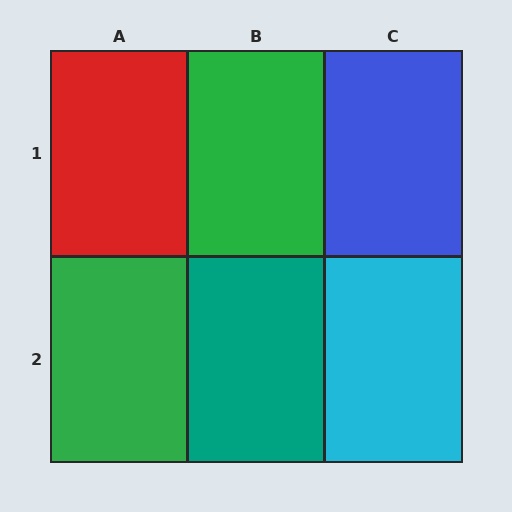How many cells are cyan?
1 cell is cyan.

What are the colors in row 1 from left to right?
Red, green, blue.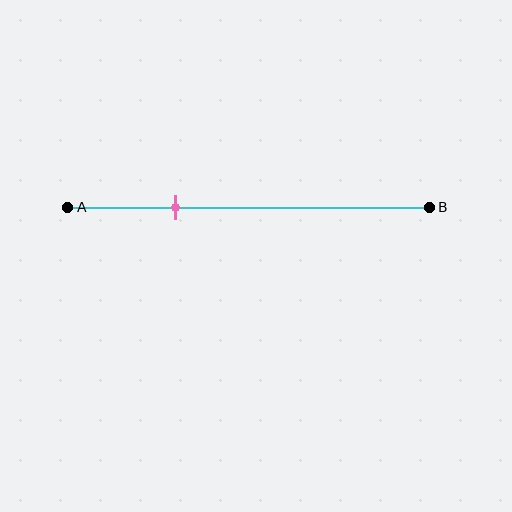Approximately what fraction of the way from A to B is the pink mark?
The pink mark is approximately 30% of the way from A to B.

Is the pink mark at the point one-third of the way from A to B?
No, the mark is at about 30% from A, not at the 33% one-third point.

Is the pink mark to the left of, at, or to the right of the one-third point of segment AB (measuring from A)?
The pink mark is to the left of the one-third point of segment AB.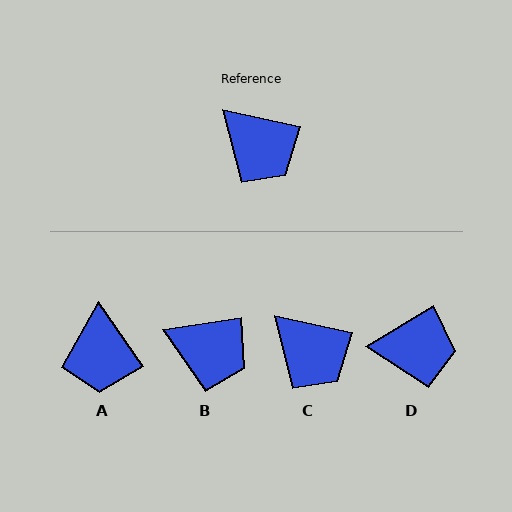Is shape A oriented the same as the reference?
No, it is off by about 43 degrees.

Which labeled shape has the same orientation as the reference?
C.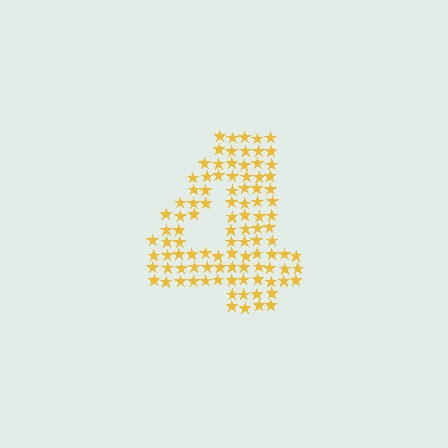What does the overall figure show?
The overall figure shows the digit 4.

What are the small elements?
The small elements are stars.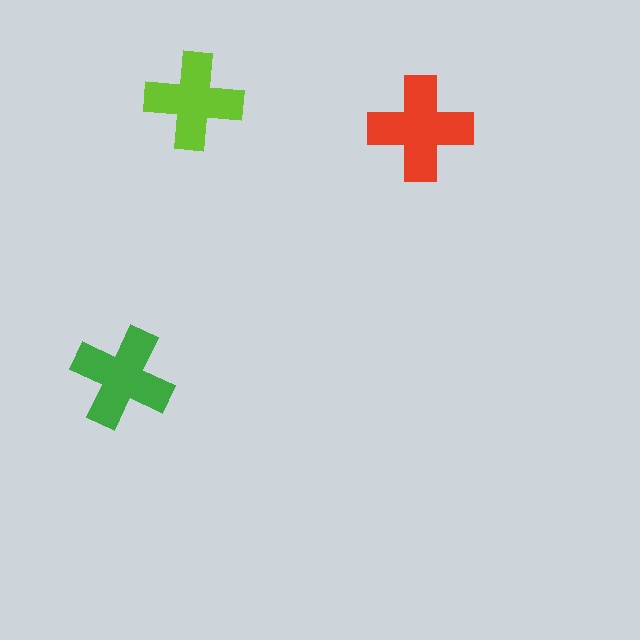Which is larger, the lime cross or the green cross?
The green one.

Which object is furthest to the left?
The green cross is leftmost.